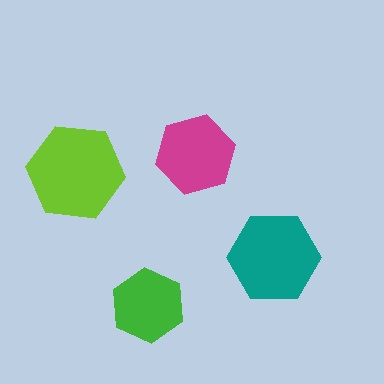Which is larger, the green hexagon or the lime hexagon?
The lime one.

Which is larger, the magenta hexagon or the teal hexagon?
The teal one.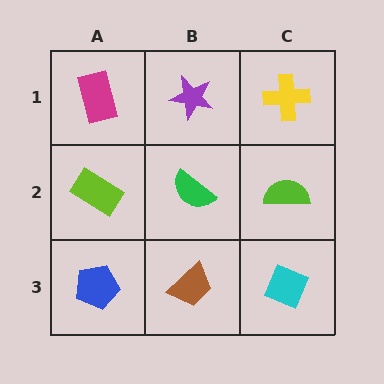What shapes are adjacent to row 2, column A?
A magenta rectangle (row 1, column A), a blue pentagon (row 3, column A), a green semicircle (row 2, column B).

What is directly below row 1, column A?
A lime rectangle.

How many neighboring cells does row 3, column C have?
2.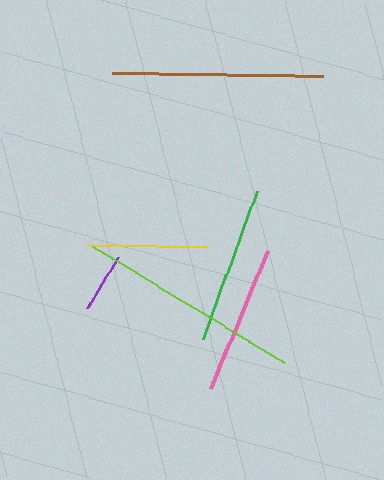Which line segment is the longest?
The lime line is the longest at approximately 225 pixels.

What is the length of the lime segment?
The lime segment is approximately 225 pixels long.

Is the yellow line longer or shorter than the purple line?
The yellow line is longer than the purple line.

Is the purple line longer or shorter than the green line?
The green line is longer than the purple line.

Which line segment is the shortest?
The purple line is the shortest at approximately 61 pixels.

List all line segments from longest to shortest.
From longest to shortest: lime, brown, green, pink, yellow, purple.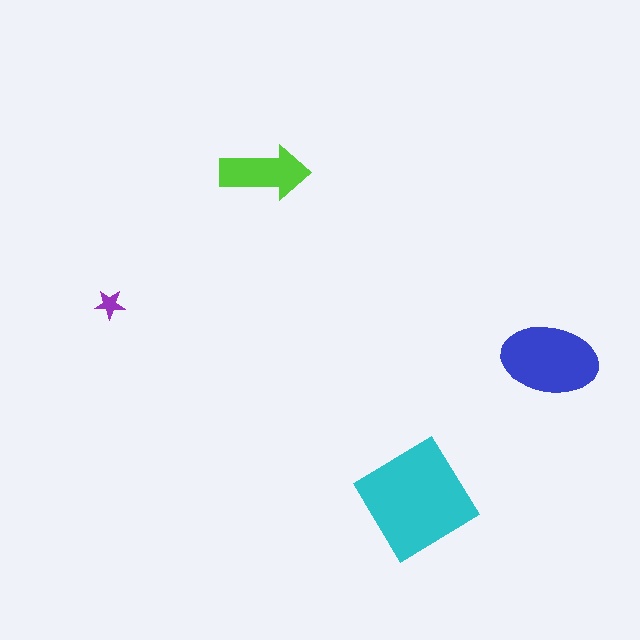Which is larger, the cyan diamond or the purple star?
The cyan diamond.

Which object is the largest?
The cyan diamond.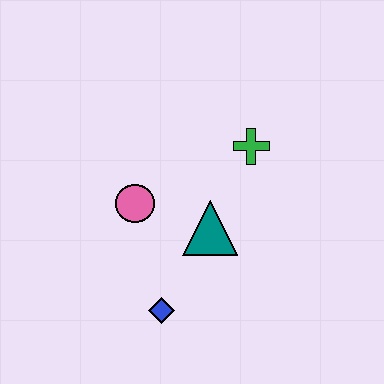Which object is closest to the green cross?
The teal triangle is closest to the green cross.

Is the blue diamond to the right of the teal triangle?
No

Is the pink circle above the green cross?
No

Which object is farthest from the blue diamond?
The green cross is farthest from the blue diamond.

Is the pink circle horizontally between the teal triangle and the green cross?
No